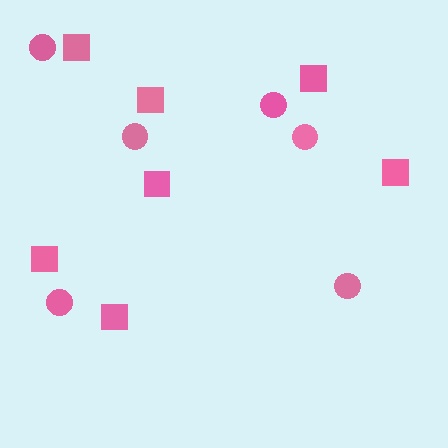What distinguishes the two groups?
There are 2 groups: one group of circles (6) and one group of squares (7).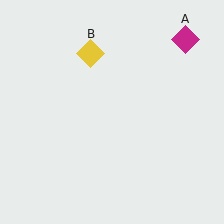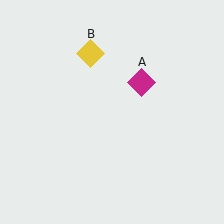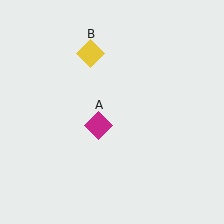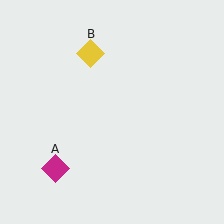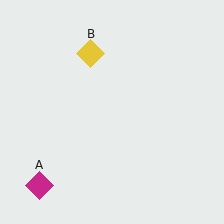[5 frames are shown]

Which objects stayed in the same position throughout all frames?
Yellow diamond (object B) remained stationary.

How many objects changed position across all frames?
1 object changed position: magenta diamond (object A).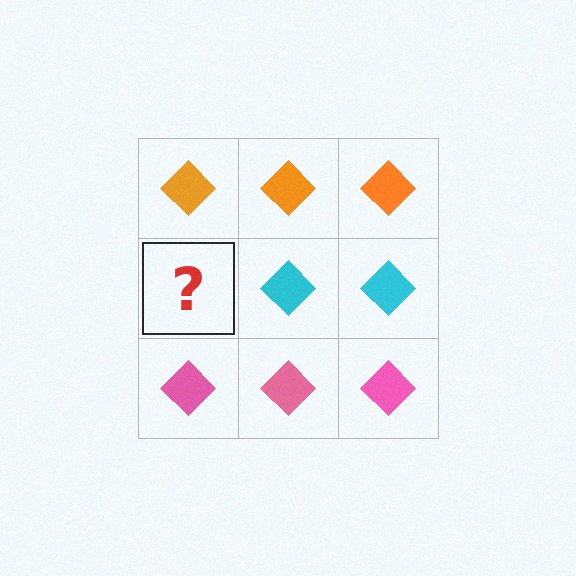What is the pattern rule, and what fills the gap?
The rule is that each row has a consistent color. The gap should be filled with a cyan diamond.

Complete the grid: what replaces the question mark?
The question mark should be replaced with a cyan diamond.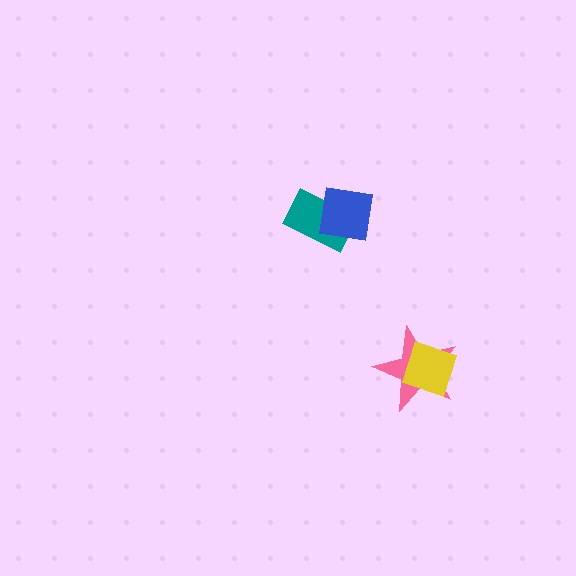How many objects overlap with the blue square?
1 object overlaps with the blue square.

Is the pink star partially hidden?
Yes, it is partially covered by another shape.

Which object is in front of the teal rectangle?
The blue square is in front of the teal rectangle.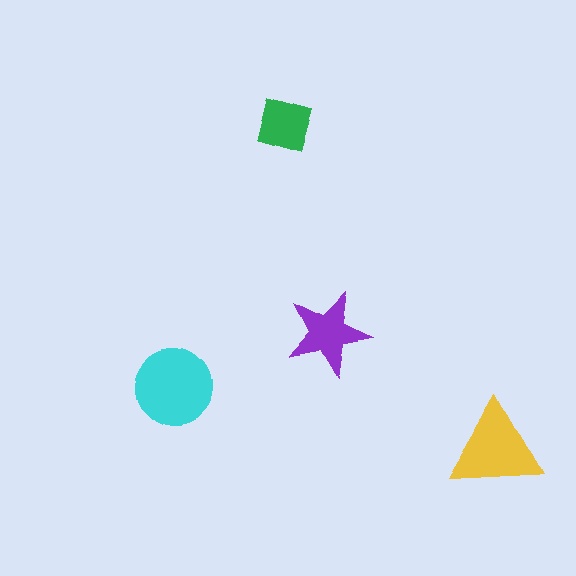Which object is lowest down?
The yellow triangle is bottommost.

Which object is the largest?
The cyan circle.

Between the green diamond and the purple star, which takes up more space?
The purple star.